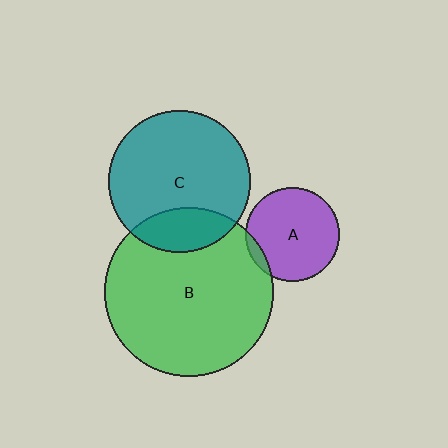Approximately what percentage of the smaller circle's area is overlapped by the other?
Approximately 20%.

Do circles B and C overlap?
Yes.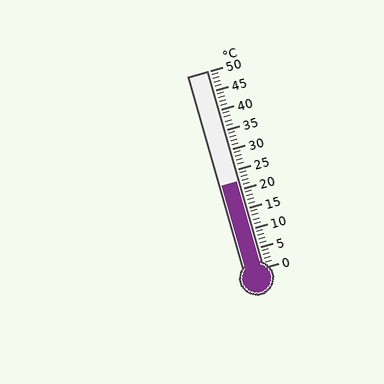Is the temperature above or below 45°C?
The temperature is below 45°C.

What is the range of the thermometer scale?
The thermometer scale ranges from 0°C to 50°C.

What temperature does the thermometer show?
The thermometer shows approximately 22°C.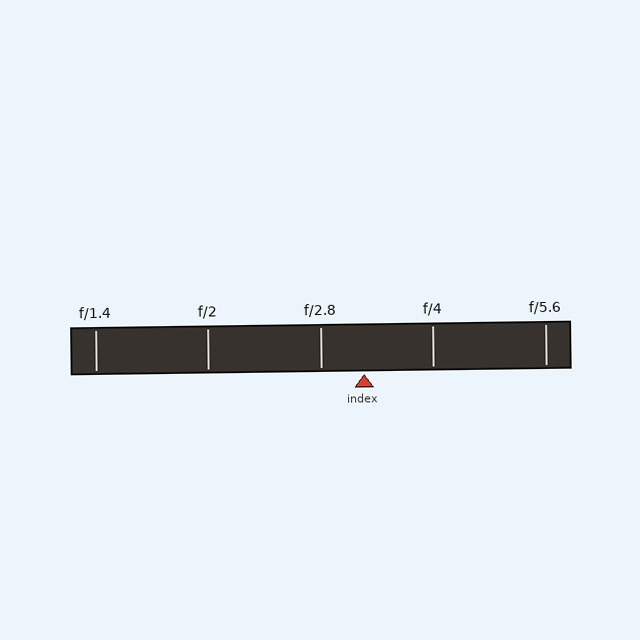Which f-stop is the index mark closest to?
The index mark is closest to f/2.8.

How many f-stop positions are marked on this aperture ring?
There are 5 f-stop positions marked.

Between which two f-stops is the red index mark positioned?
The index mark is between f/2.8 and f/4.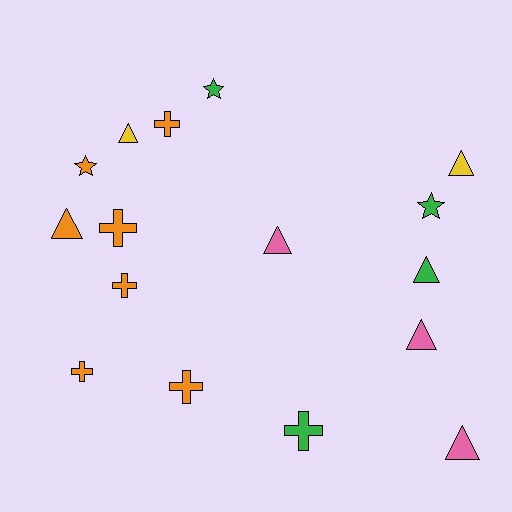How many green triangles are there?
There is 1 green triangle.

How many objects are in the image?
There are 16 objects.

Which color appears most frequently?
Orange, with 7 objects.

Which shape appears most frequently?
Triangle, with 7 objects.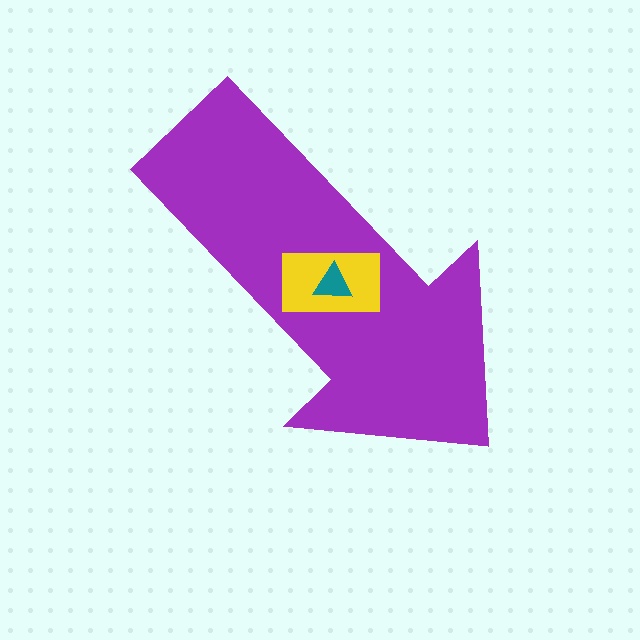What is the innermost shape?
The teal triangle.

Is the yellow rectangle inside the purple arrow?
Yes.